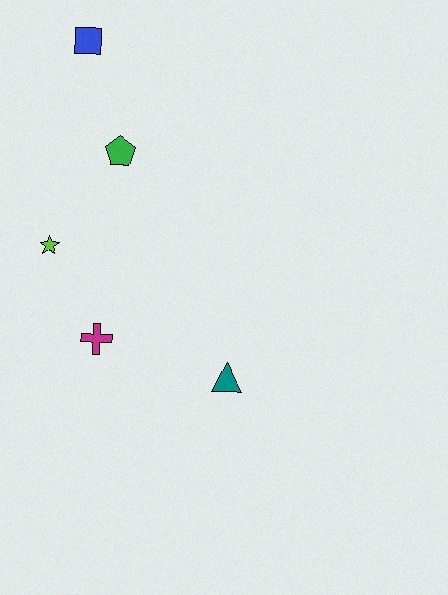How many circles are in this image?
There are no circles.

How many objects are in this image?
There are 5 objects.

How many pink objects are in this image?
There are no pink objects.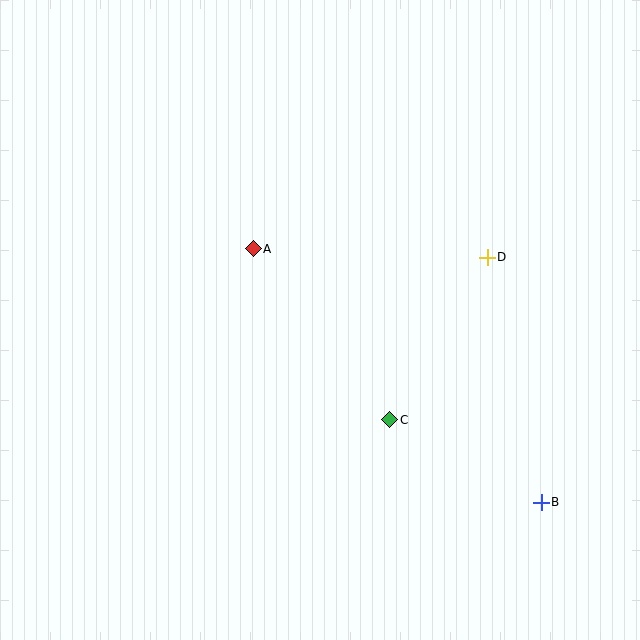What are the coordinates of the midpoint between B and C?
The midpoint between B and C is at (465, 461).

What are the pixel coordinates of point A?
Point A is at (253, 249).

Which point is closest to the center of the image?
Point A at (253, 249) is closest to the center.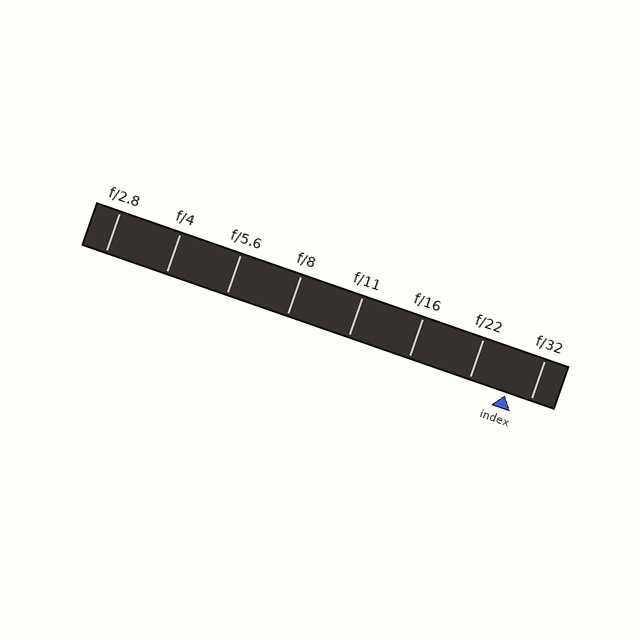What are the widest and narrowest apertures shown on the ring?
The widest aperture shown is f/2.8 and the narrowest is f/32.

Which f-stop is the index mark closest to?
The index mark is closest to f/32.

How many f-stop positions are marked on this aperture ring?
There are 8 f-stop positions marked.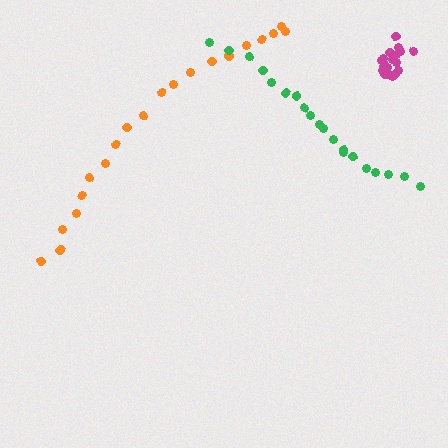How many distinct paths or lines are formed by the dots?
There are 3 distinct paths.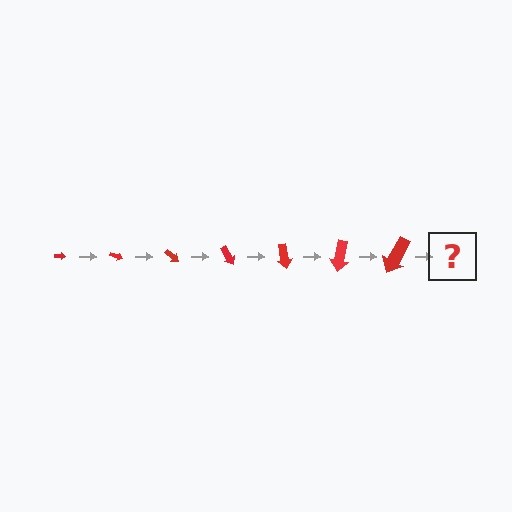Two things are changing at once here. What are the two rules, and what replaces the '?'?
The two rules are that the arrow grows larger each step and it rotates 20 degrees each step. The '?' should be an arrow, larger than the previous one and rotated 140 degrees from the start.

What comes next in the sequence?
The next element should be an arrow, larger than the previous one and rotated 140 degrees from the start.